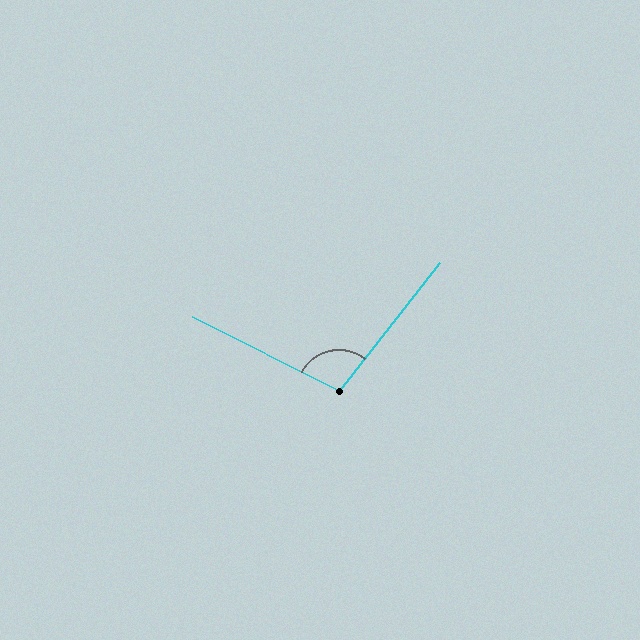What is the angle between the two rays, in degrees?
Approximately 101 degrees.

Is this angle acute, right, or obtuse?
It is obtuse.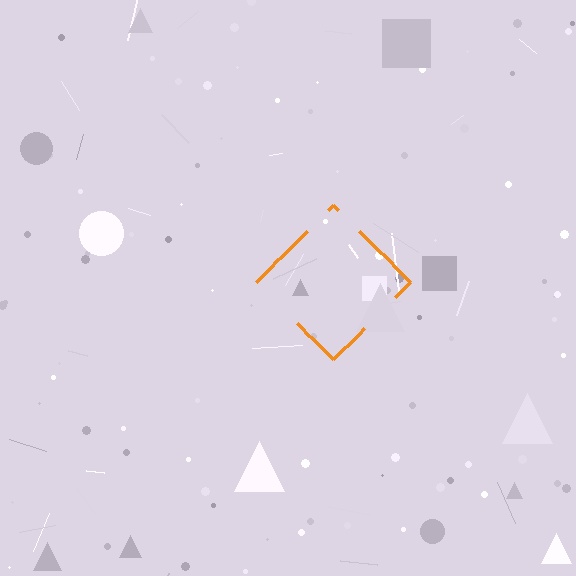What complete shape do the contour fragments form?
The contour fragments form a diamond.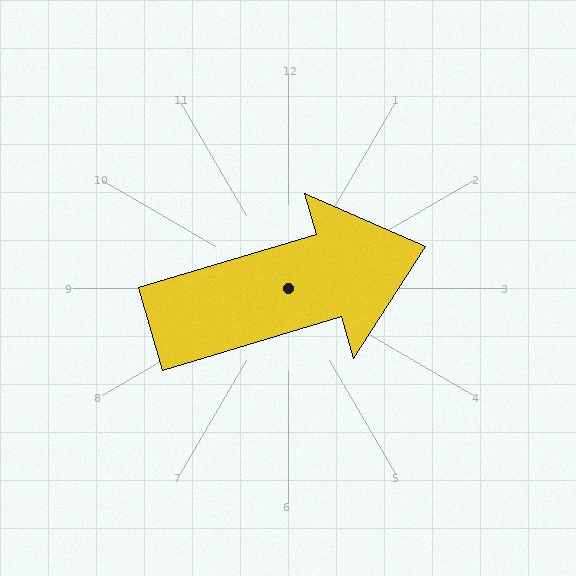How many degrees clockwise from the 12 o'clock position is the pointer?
Approximately 73 degrees.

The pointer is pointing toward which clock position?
Roughly 2 o'clock.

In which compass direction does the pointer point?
East.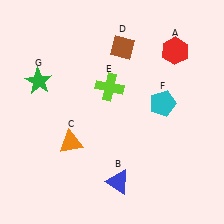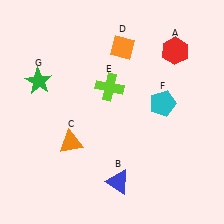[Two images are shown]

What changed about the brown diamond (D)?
In Image 1, D is brown. In Image 2, it changed to orange.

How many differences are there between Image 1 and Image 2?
There is 1 difference between the two images.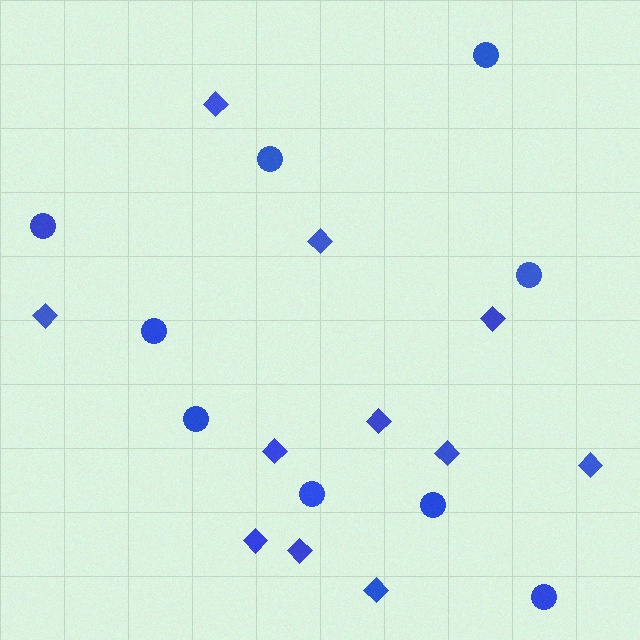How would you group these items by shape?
There are 2 groups: one group of diamonds (11) and one group of circles (9).